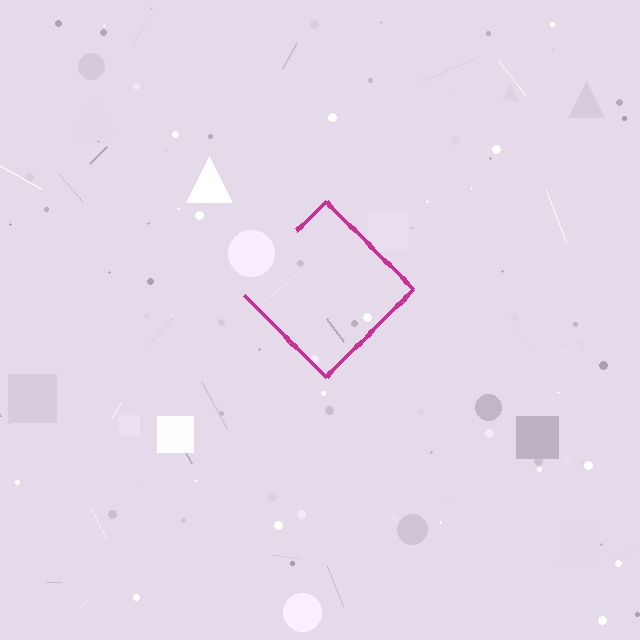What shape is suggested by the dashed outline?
The dashed outline suggests a diamond.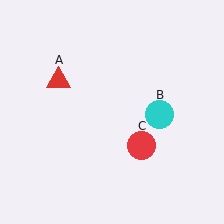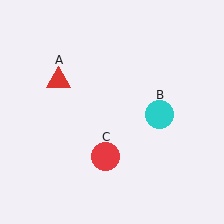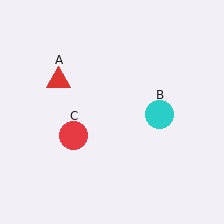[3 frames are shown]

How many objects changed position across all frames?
1 object changed position: red circle (object C).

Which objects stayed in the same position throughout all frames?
Red triangle (object A) and cyan circle (object B) remained stationary.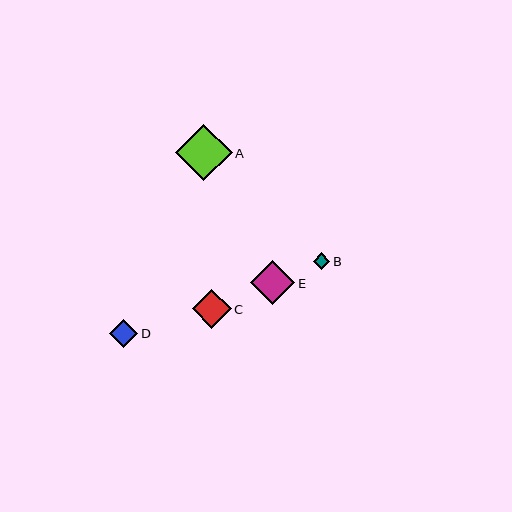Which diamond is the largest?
Diamond A is the largest with a size of approximately 57 pixels.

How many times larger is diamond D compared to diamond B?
Diamond D is approximately 1.7 times the size of diamond B.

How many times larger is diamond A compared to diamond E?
Diamond A is approximately 1.3 times the size of diamond E.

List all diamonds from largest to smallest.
From largest to smallest: A, E, C, D, B.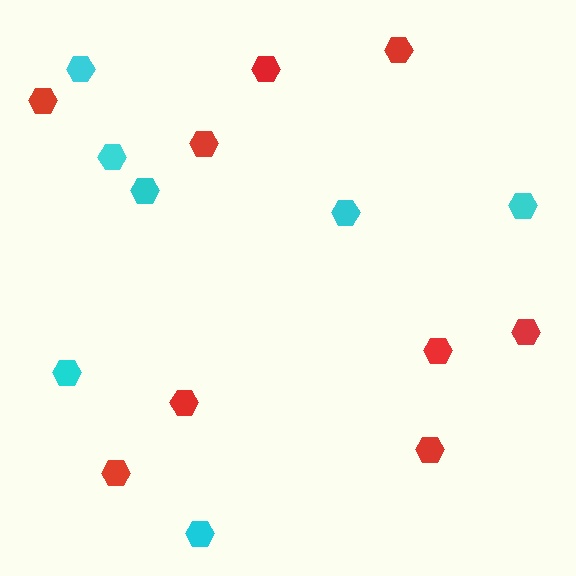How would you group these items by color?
There are 2 groups: one group of red hexagons (9) and one group of cyan hexagons (7).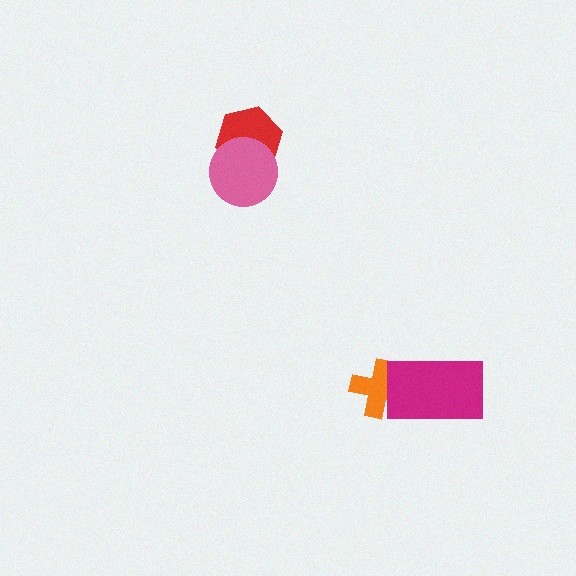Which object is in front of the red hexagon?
The pink circle is in front of the red hexagon.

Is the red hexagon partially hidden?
Yes, it is partially covered by another shape.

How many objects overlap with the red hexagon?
1 object overlaps with the red hexagon.